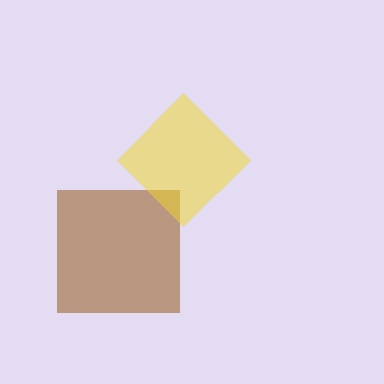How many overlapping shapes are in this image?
There are 2 overlapping shapes in the image.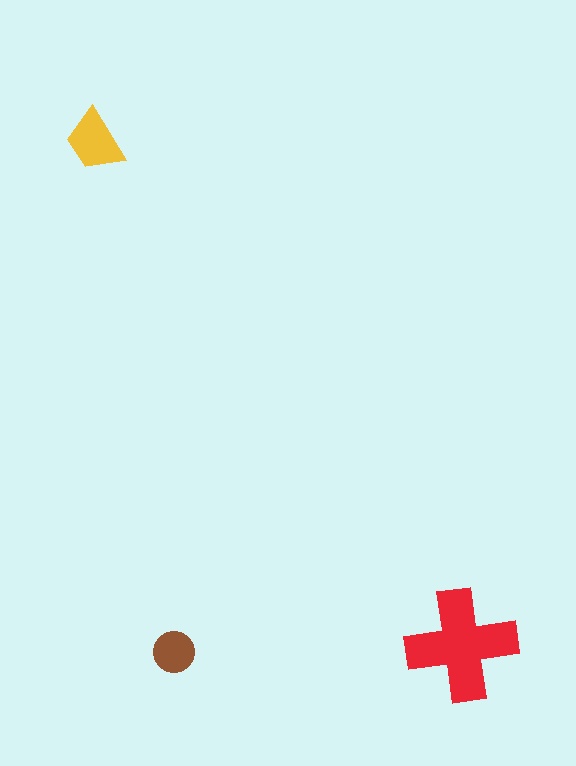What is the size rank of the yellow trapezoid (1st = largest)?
2nd.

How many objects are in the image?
There are 3 objects in the image.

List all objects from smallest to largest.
The brown circle, the yellow trapezoid, the red cross.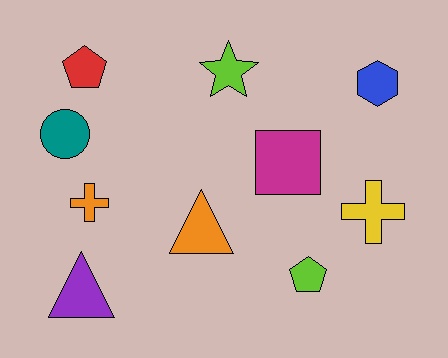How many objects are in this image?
There are 10 objects.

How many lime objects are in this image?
There are 2 lime objects.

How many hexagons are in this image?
There is 1 hexagon.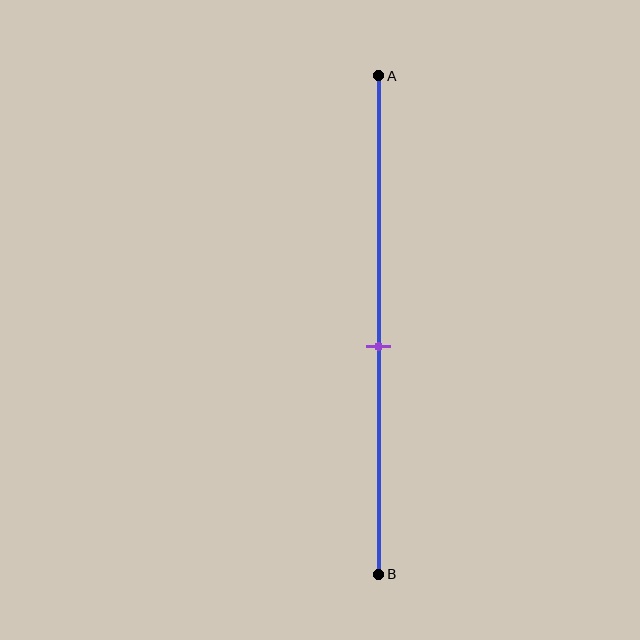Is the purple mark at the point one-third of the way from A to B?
No, the mark is at about 55% from A, not at the 33% one-third point.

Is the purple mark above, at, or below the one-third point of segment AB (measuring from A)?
The purple mark is below the one-third point of segment AB.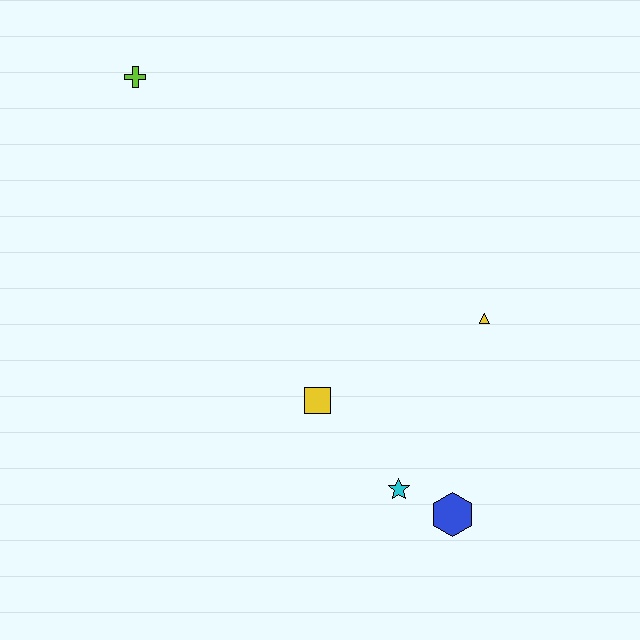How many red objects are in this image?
There are no red objects.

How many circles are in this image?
There are no circles.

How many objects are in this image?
There are 5 objects.